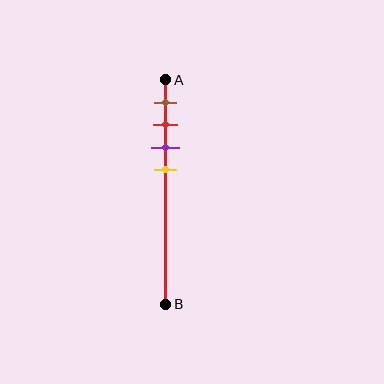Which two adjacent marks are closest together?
The red and purple marks are the closest adjacent pair.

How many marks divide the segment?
There are 4 marks dividing the segment.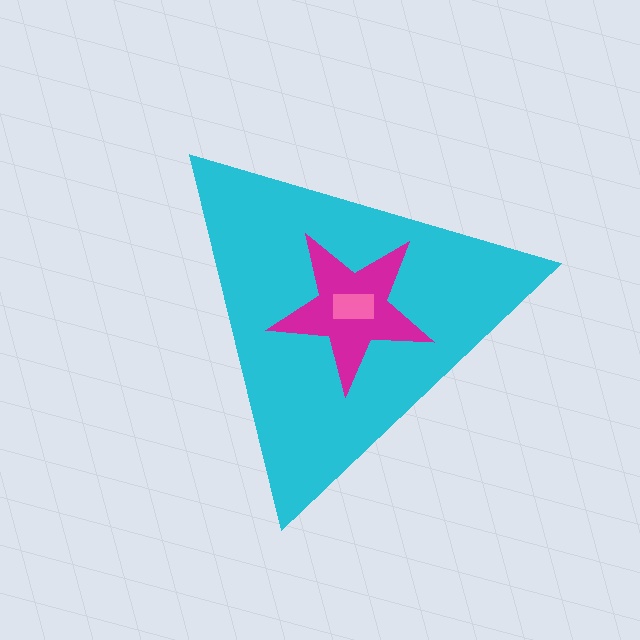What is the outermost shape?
The cyan triangle.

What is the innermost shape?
The pink rectangle.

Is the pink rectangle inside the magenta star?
Yes.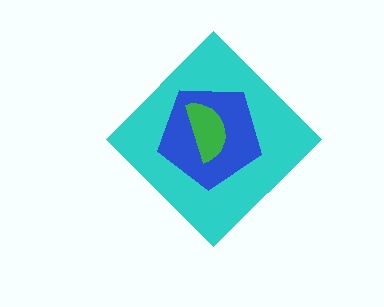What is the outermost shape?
The cyan diamond.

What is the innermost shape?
The green semicircle.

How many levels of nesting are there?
3.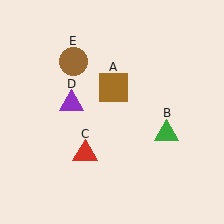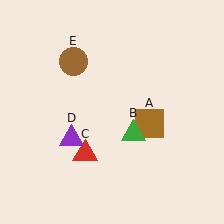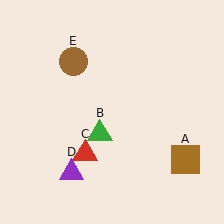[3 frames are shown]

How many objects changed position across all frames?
3 objects changed position: brown square (object A), green triangle (object B), purple triangle (object D).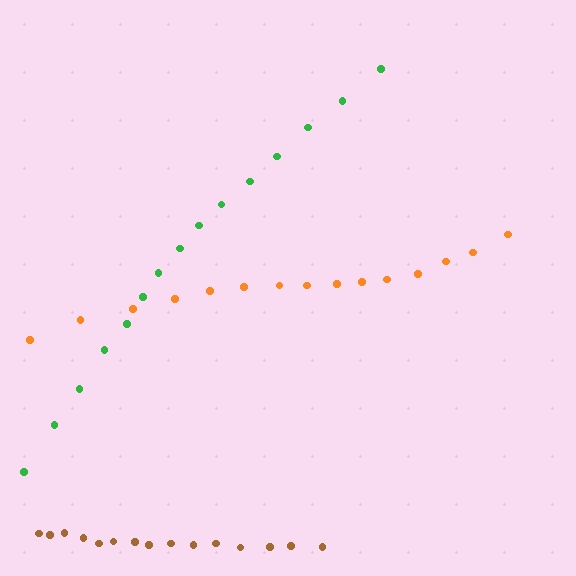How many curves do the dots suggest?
There are 3 distinct paths.